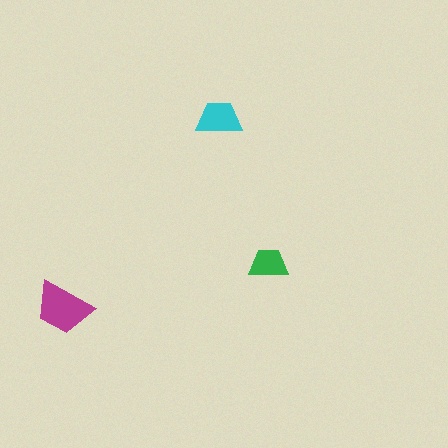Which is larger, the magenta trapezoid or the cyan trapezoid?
The magenta one.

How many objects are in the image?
There are 3 objects in the image.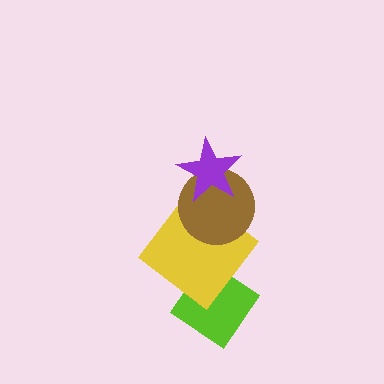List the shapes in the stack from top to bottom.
From top to bottom: the purple star, the brown circle, the yellow diamond, the lime diamond.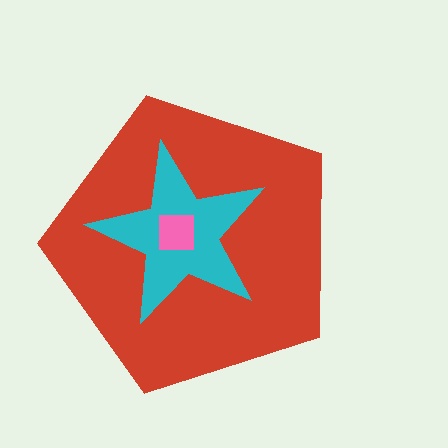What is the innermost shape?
The pink square.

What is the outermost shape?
The red pentagon.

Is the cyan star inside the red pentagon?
Yes.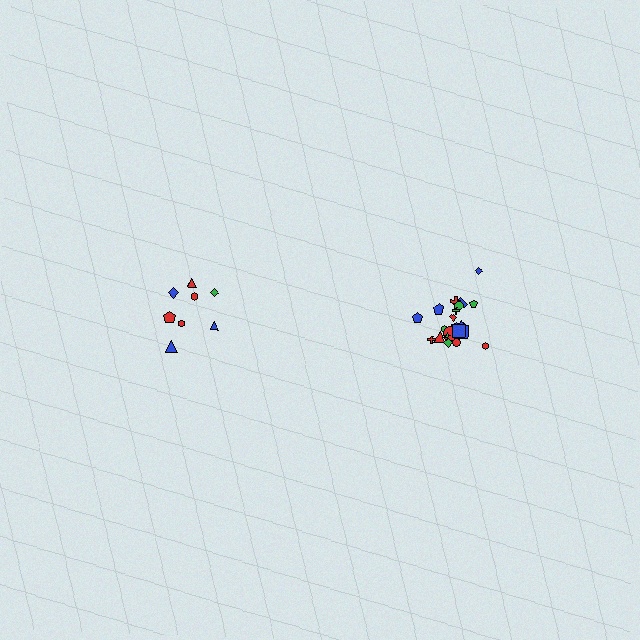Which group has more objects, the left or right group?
The right group.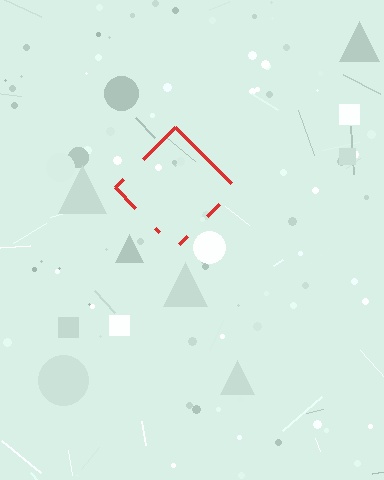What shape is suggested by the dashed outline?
The dashed outline suggests a diamond.